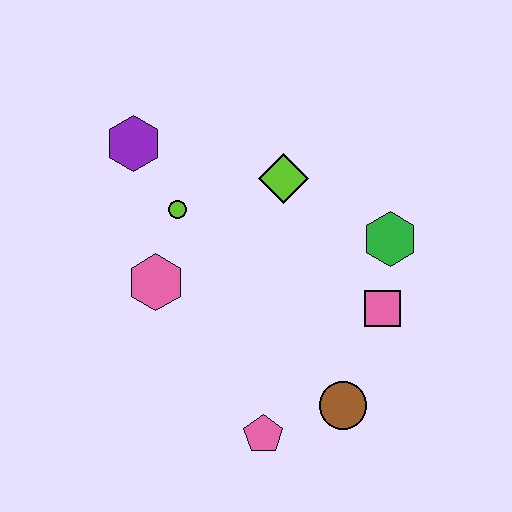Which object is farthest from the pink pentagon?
The purple hexagon is farthest from the pink pentagon.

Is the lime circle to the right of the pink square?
No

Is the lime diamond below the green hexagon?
No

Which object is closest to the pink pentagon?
The brown circle is closest to the pink pentagon.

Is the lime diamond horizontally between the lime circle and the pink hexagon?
No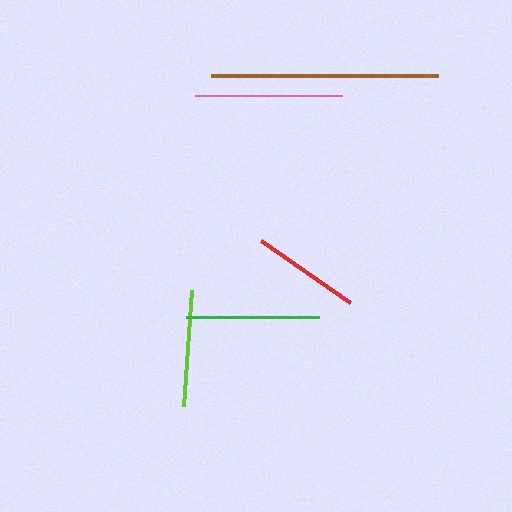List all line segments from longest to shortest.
From longest to shortest: brown, pink, green, lime, red.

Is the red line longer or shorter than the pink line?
The pink line is longer than the red line.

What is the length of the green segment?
The green segment is approximately 133 pixels long.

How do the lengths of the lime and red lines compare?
The lime and red lines are approximately the same length.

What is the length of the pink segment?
The pink segment is approximately 147 pixels long.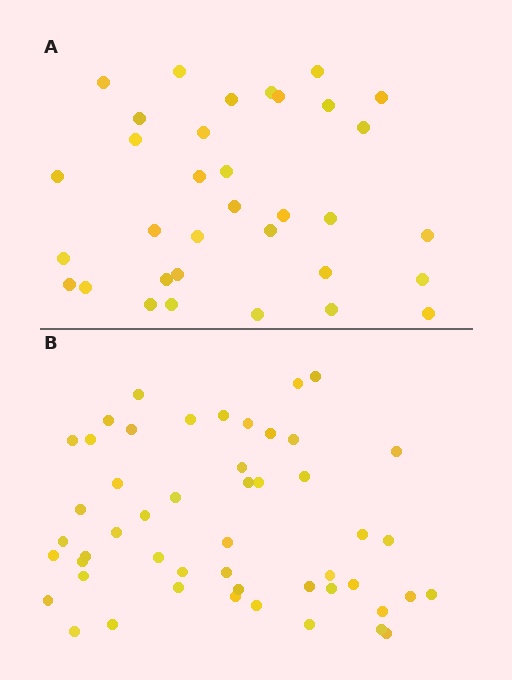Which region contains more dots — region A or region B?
Region B (the bottom region) has more dots.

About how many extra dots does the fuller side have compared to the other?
Region B has approximately 15 more dots than region A.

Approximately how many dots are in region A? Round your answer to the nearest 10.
About 30 dots. (The exact count is 34, which rounds to 30.)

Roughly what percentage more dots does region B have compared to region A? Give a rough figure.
About 45% more.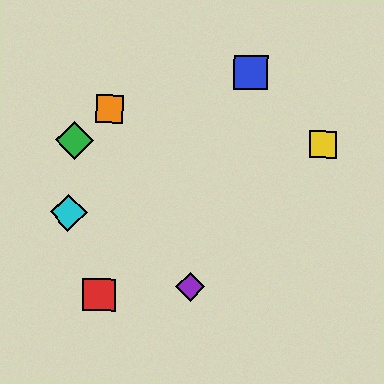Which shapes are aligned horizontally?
The green diamond, the yellow square are aligned horizontally.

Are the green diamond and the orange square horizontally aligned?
No, the green diamond is at y≈140 and the orange square is at y≈109.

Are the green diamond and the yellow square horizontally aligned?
Yes, both are at y≈140.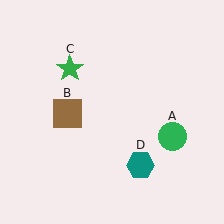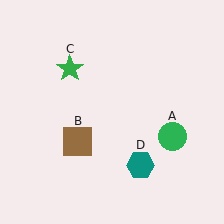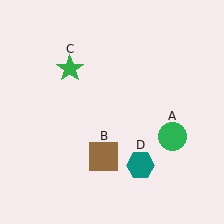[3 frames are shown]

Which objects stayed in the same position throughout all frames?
Green circle (object A) and green star (object C) and teal hexagon (object D) remained stationary.